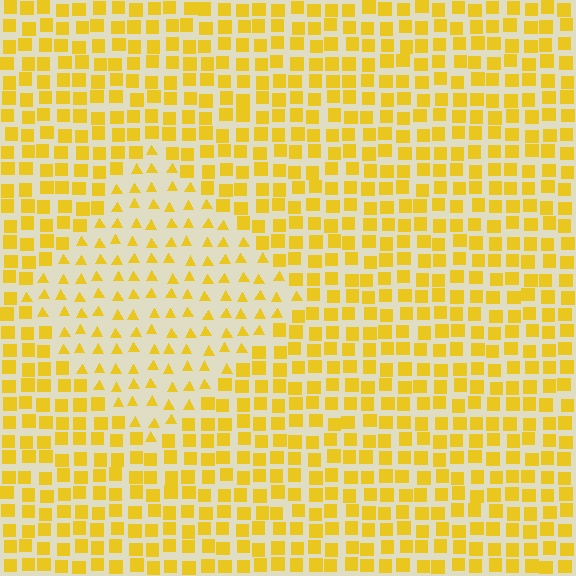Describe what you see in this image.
The image is filled with small yellow elements arranged in a uniform grid. A diamond-shaped region contains triangles, while the surrounding area contains squares. The boundary is defined purely by the change in element shape.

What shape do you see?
I see a diamond.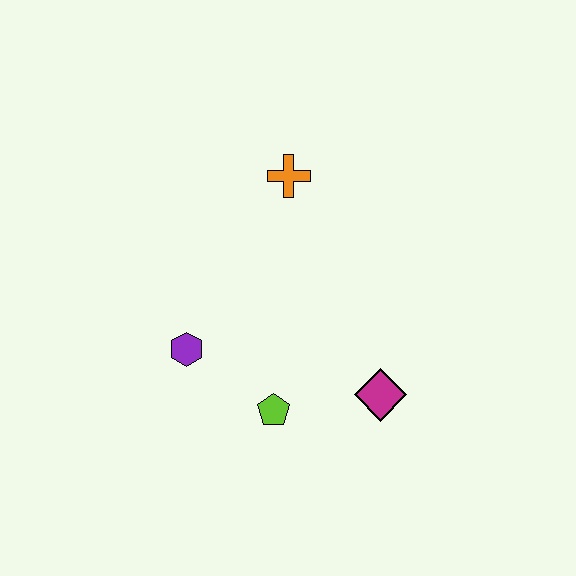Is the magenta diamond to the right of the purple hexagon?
Yes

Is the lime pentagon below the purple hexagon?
Yes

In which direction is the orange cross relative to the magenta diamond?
The orange cross is above the magenta diamond.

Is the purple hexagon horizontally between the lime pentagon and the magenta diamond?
No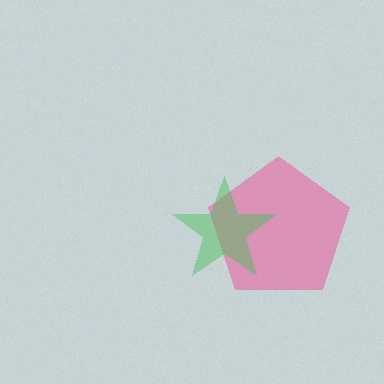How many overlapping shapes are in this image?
There are 2 overlapping shapes in the image.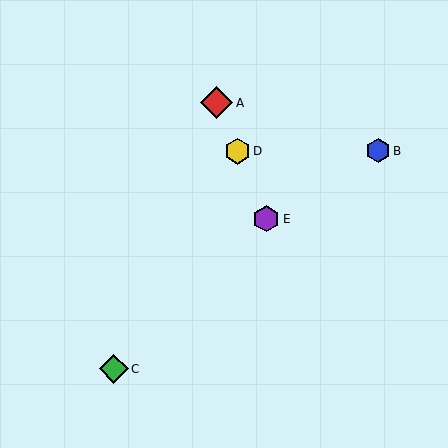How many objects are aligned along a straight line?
3 objects (A, D, E) are aligned along a straight line.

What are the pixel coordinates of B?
Object B is at (378, 151).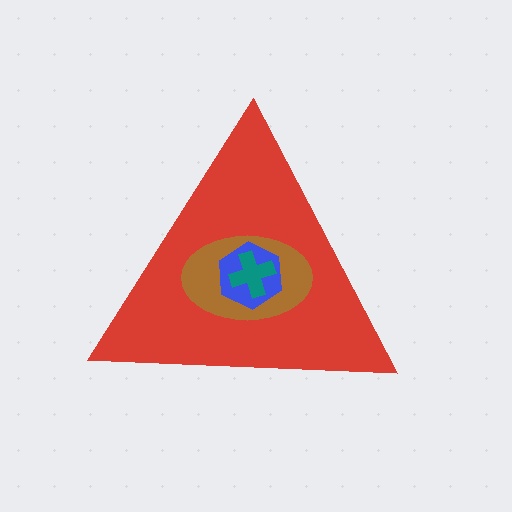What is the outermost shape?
The red triangle.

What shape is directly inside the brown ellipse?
The blue hexagon.